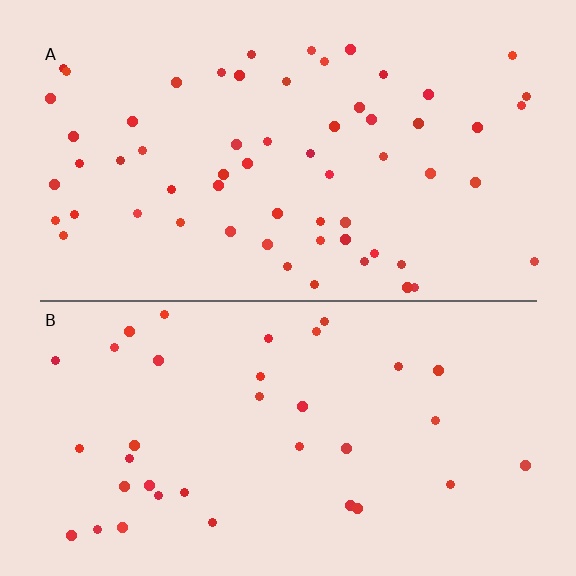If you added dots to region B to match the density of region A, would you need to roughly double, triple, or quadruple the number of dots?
Approximately double.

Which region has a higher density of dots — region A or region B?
A (the top).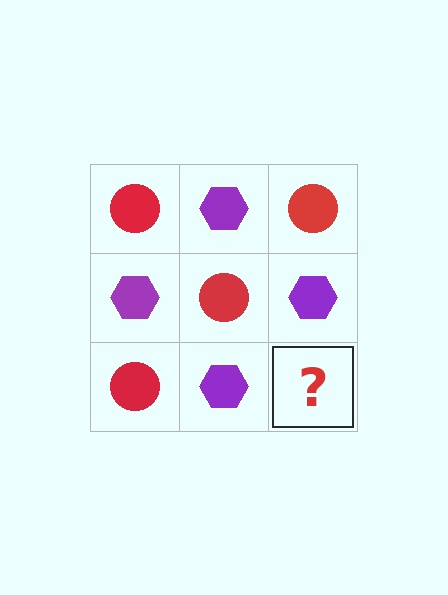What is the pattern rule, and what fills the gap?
The rule is that it alternates red circle and purple hexagon in a checkerboard pattern. The gap should be filled with a red circle.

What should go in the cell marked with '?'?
The missing cell should contain a red circle.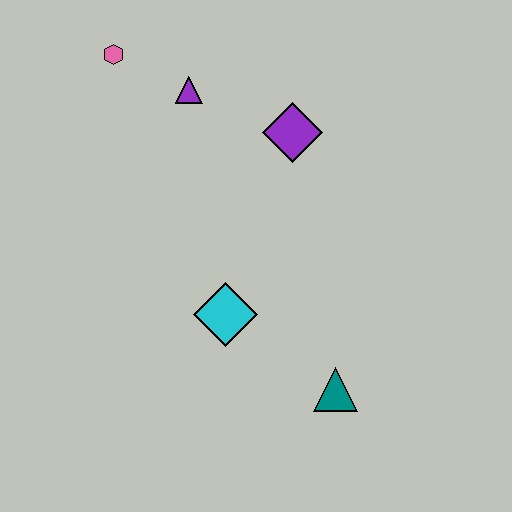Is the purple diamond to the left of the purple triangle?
No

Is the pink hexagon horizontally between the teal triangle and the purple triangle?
No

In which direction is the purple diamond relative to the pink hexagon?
The purple diamond is to the right of the pink hexagon.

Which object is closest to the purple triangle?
The pink hexagon is closest to the purple triangle.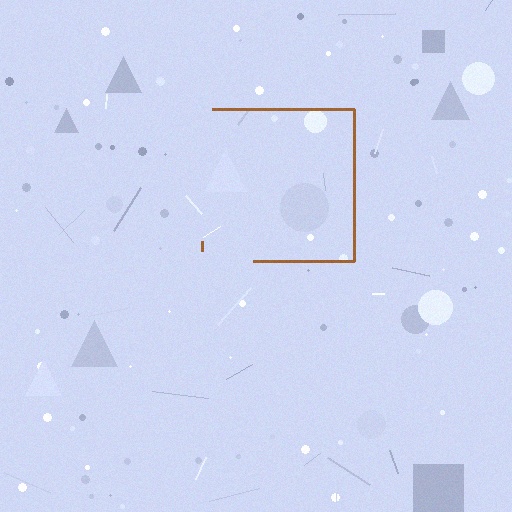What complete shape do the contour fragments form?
The contour fragments form a square.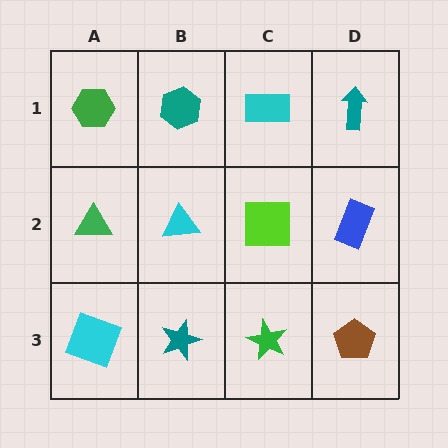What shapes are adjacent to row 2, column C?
A cyan rectangle (row 1, column C), a green star (row 3, column C), a cyan triangle (row 2, column B), a blue rectangle (row 2, column D).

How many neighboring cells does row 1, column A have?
2.